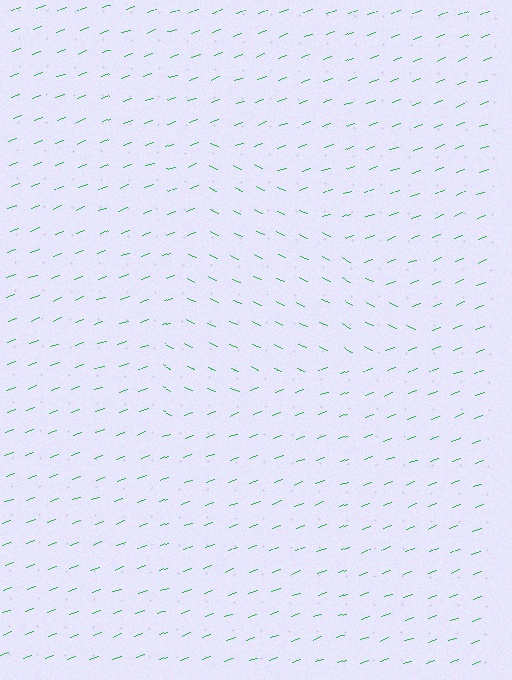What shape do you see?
I see a triangle.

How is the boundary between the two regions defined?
The boundary is defined purely by a change in line orientation (approximately 45 degrees difference). All lines are the same color and thickness.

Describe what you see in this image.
The image is filled with small green line segments. A triangle region in the image has lines oriented differently from the surrounding lines, creating a visible texture boundary.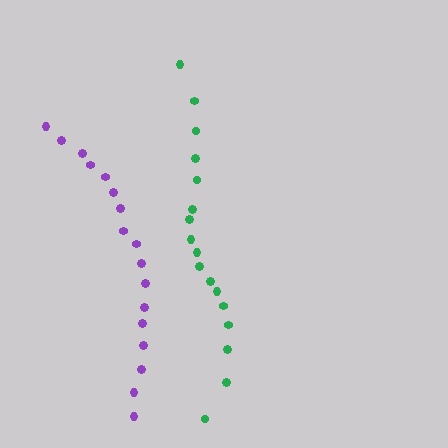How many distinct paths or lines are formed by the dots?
There are 2 distinct paths.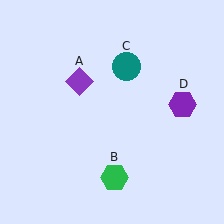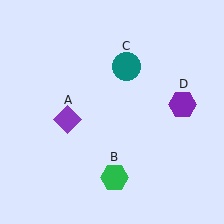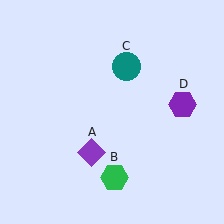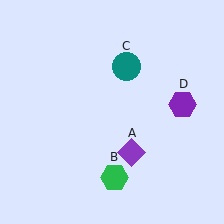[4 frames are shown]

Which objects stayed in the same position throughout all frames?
Green hexagon (object B) and teal circle (object C) and purple hexagon (object D) remained stationary.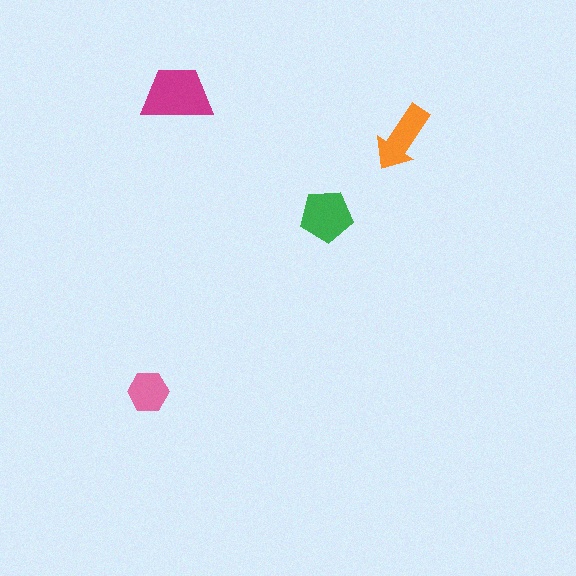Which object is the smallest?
The pink hexagon.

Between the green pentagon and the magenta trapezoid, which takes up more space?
The magenta trapezoid.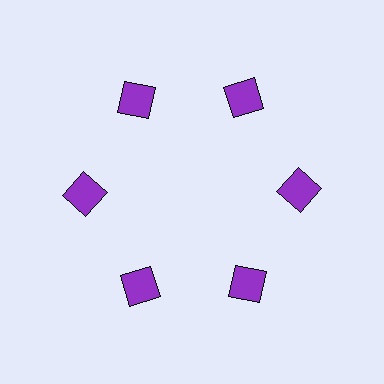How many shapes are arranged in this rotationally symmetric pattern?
There are 6 shapes, arranged in 6 groups of 1.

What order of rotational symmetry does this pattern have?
This pattern has 6-fold rotational symmetry.